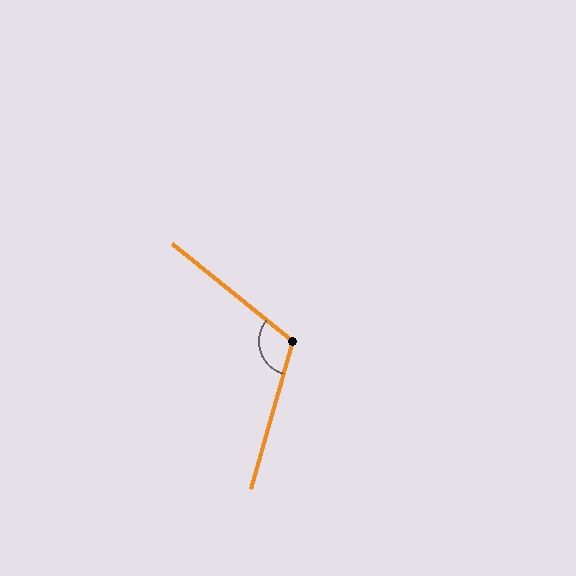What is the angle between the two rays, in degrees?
Approximately 113 degrees.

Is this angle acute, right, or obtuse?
It is obtuse.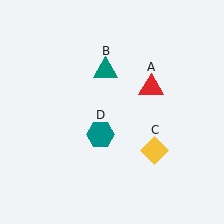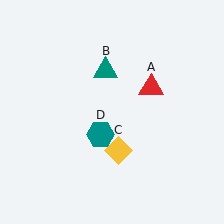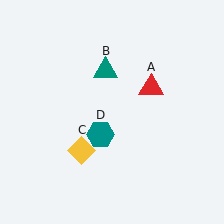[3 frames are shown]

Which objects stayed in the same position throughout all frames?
Red triangle (object A) and teal triangle (object B) and teal hexagon (object D) remained stationary.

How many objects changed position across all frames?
1 object changed position: yellow diamond (object C).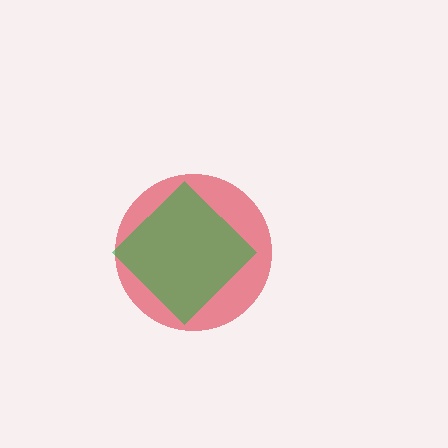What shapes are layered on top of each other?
The layered shapes are: a red circle, a green diamond.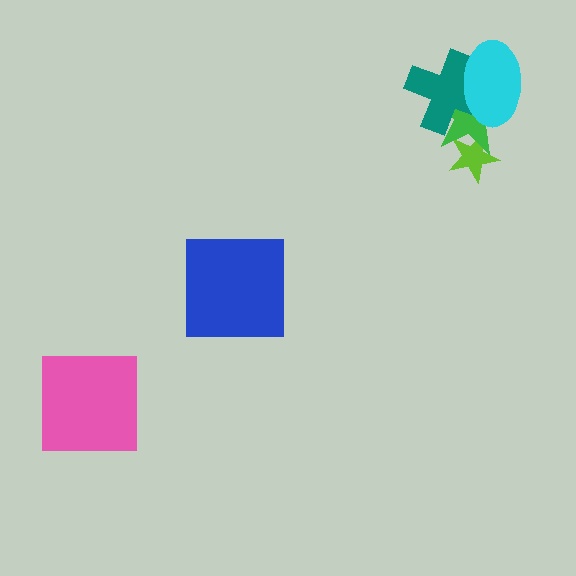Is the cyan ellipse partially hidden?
No, no other shape covers it.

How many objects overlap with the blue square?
0 objects overlap with the blue square.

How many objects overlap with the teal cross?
2 objects overlap with the teal cross.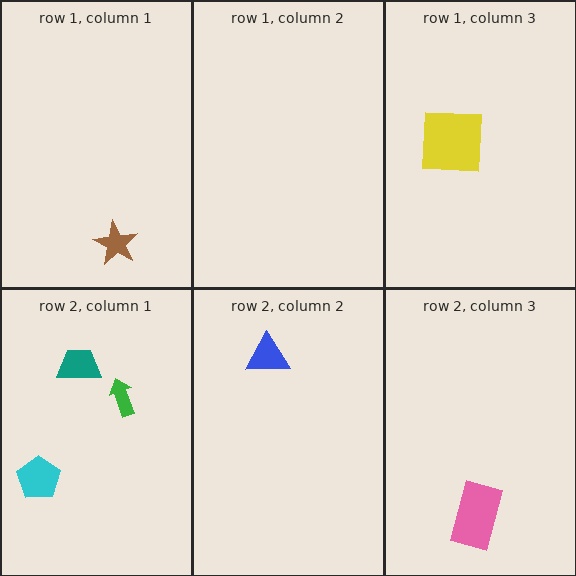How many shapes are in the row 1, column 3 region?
1.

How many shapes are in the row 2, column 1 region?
3.